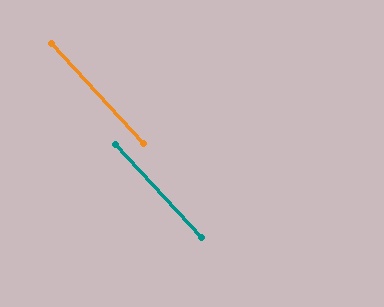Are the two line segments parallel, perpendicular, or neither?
Parallel — their directions differ by only 0.1°.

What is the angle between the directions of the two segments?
Approximately 0 degrees.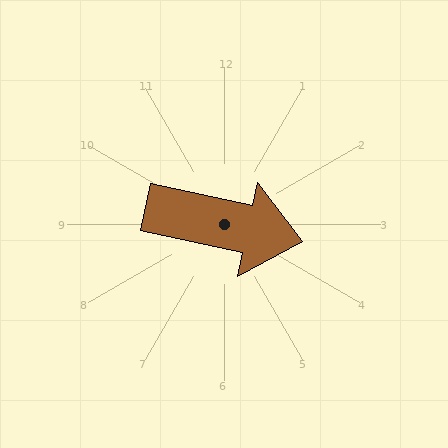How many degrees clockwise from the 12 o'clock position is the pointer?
Approximately 102 degrees.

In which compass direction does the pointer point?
East.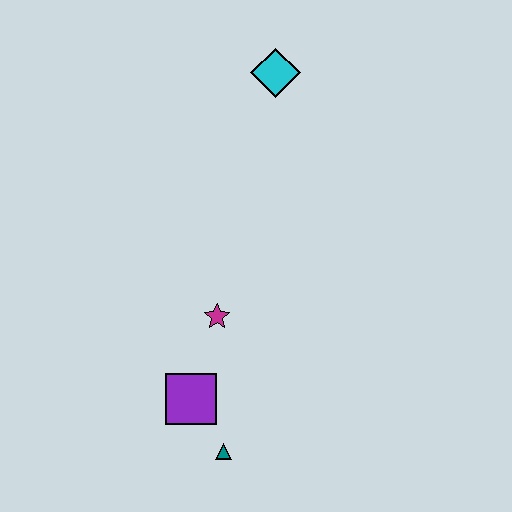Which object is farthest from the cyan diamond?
The teal triangle is farthest from the cyan diamond.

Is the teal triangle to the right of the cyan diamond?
No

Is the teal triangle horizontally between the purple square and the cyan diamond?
Yes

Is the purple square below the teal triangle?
No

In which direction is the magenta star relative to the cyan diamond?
The magenta star is below the cyan diamond.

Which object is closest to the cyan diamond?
The magenta star is closest to the cyan diamond.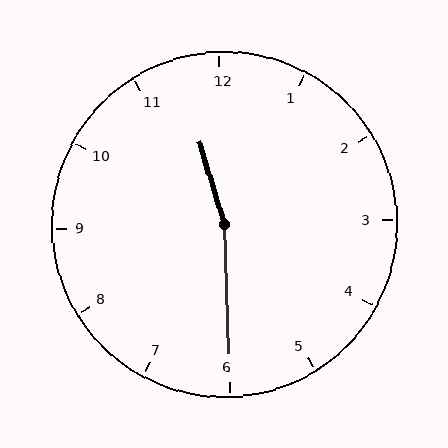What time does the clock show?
11:30.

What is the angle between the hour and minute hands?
Approximately 165 degrees.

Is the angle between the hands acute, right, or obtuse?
It is obtuse.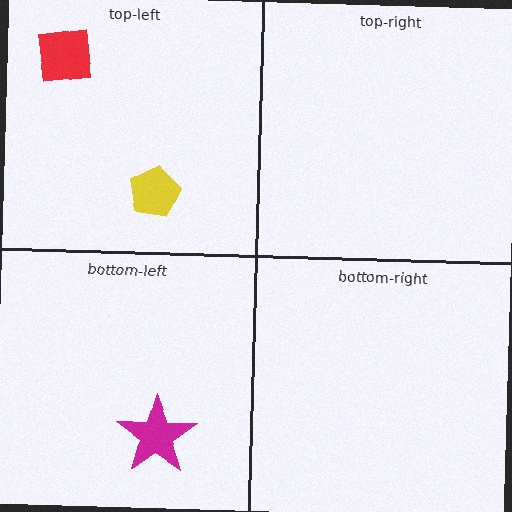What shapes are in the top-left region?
The yellow pentagon, the red square.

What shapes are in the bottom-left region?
The magenta star.